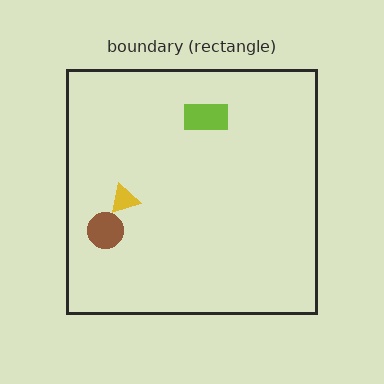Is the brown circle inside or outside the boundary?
Inside.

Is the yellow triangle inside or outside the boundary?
Inside.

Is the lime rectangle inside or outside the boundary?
Inside.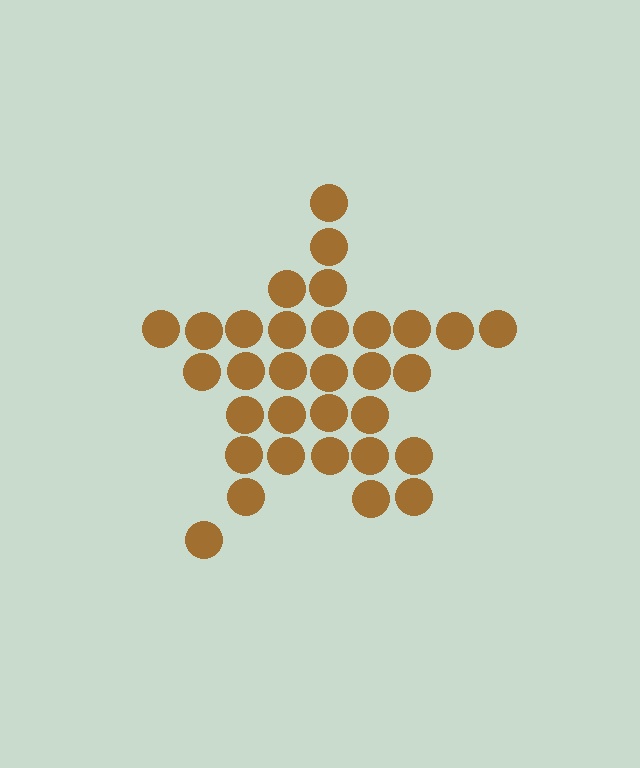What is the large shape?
The large shape is a star.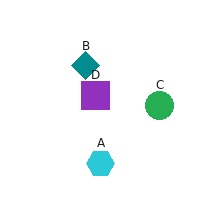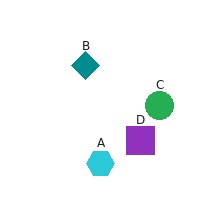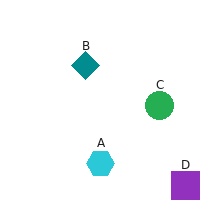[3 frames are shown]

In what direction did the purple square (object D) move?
The purple square (object D) moved down and to the right.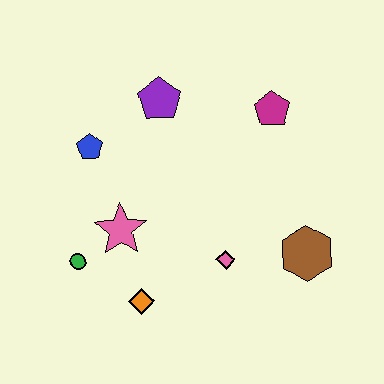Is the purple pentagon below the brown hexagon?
No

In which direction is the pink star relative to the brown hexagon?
The pink star is to the left of the brown hexagon.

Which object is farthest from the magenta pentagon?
The green circle is farthest from the magenta pentagon.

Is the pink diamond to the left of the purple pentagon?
No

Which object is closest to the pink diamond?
The brown hexagon is closest to the pink diamond.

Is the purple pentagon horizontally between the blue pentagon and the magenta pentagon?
Yes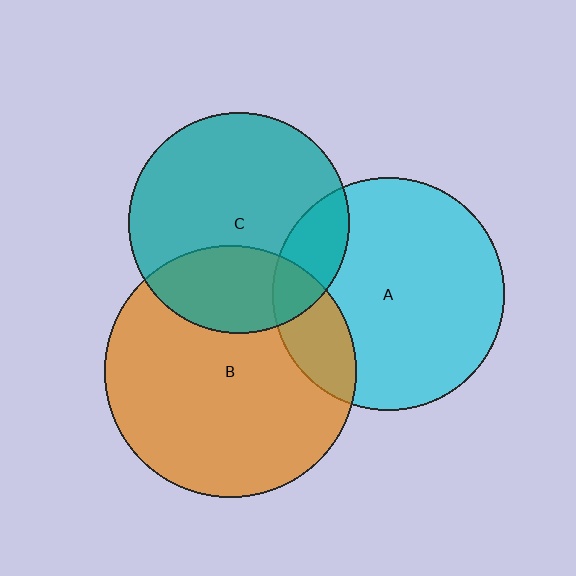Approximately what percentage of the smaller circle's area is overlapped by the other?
Approximately 15%.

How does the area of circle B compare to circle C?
Approximately 1.3 times.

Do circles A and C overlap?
Yes.